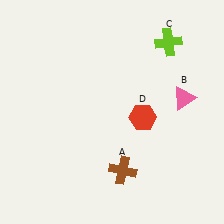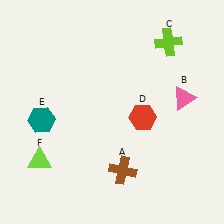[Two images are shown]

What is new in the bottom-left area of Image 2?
A lime triangle (F) was added in the bottom-left area of Image 2.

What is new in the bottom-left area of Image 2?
A teal hexagon (E) was added in the bottom-left area of Image 2.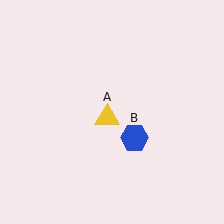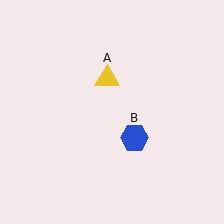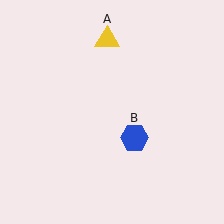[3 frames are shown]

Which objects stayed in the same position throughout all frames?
Blue hexagon (object B) remained stationary.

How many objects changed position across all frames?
1 object changed position: yellow triangle (object A).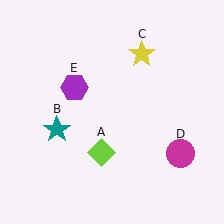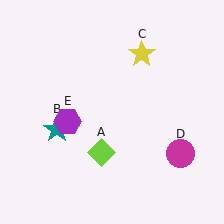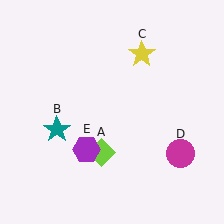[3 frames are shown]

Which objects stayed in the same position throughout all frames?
Lime diamond (object A) and teal star (object B) and yellow star (object C) and magenta circle (object D) remained stationary.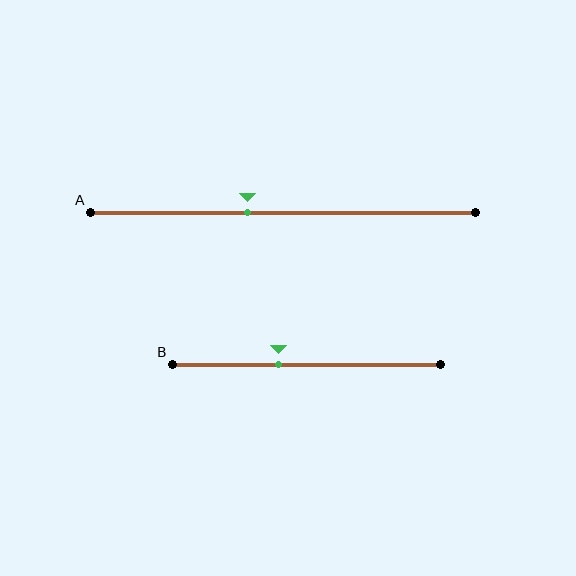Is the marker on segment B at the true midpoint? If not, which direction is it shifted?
No, the marker on segment B is shifted to the left by about 11% of the segment length.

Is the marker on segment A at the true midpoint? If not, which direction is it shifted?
No, the marker on segment A is shifted to the left by about 9% of the segment length.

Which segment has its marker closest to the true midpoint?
Segment A has its marker closest to the true midpoint.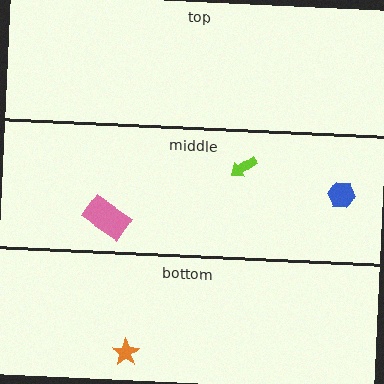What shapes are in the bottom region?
The orange star.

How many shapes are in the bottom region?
1.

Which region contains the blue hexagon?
The middle region.